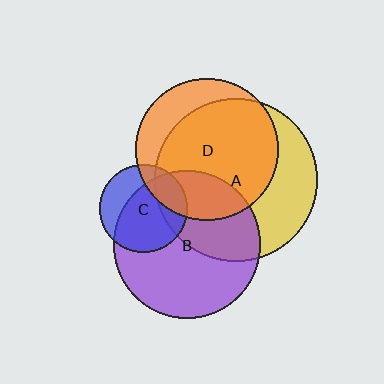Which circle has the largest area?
Circle A (yellow).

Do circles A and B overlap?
Yes.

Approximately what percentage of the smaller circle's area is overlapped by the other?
Approximately 40%.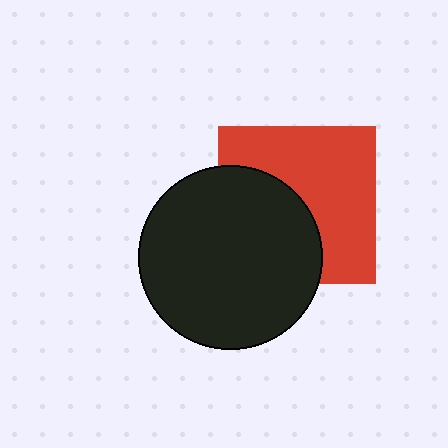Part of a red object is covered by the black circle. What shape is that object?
It is a square.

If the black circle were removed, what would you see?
You would see the complete red square.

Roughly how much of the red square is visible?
About half of it is visible (roughly 57%).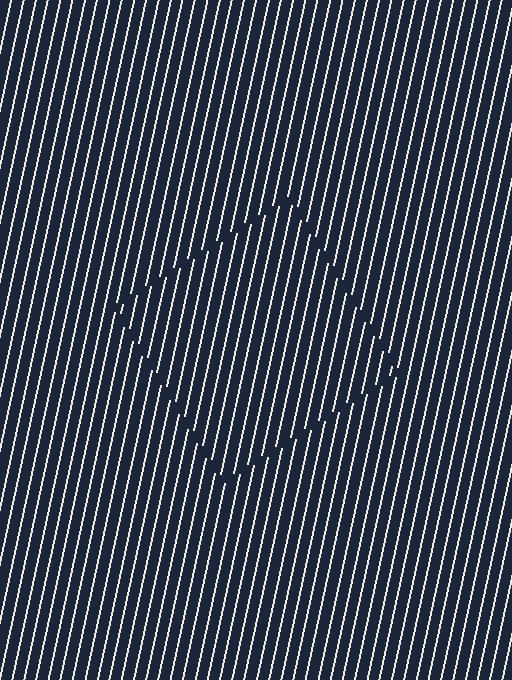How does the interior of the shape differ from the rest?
The interior of the shape contains the same grating, shifted by half a period — the contour is defined by the phase discontinuity where line-ends from the inner and outer gratings abut.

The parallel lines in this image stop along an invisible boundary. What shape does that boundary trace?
An illusory square. The interior of the shape contains the same grating, shifted by half a period — the contour is defined by the phase discontinuity where line-ends from the inner and outer gratings abut.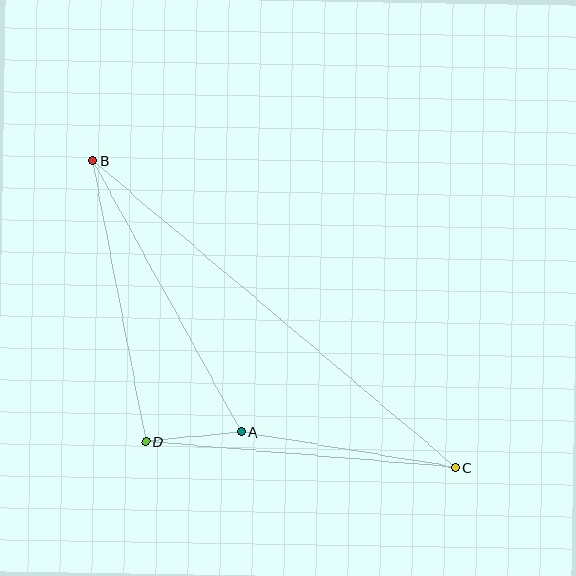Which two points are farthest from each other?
Points B and C are farthest from each other.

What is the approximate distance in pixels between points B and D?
The distance between B and D is approximately 286 pixels.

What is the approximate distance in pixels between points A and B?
The distance between A and B is approximately 310 pixels.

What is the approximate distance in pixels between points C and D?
The distance between C and D is approximately 311 pixels.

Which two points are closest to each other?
Points A and D are closest to each other.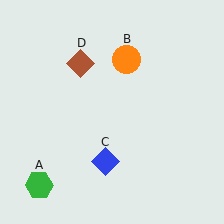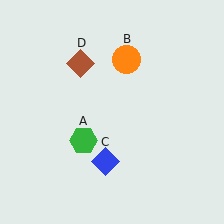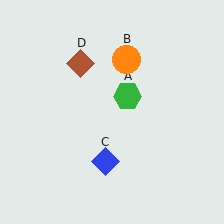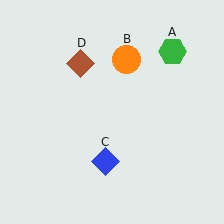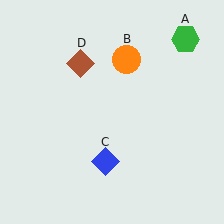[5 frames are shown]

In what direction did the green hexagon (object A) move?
The green hexagon (object A) moved up and to the right.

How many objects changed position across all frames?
1 object changed position: green hexagon (object A).